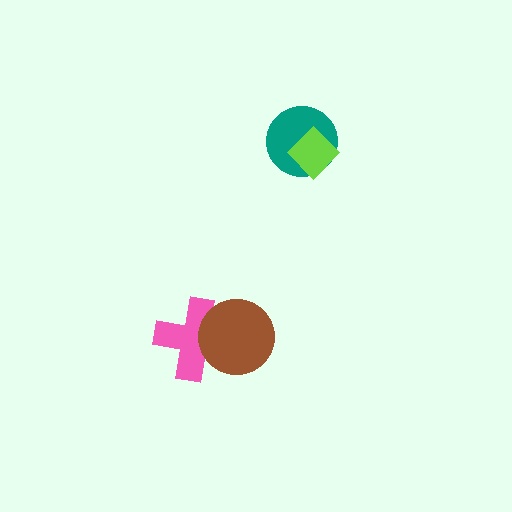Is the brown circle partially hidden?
No, no other shape covers it.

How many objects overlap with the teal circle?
1 object overlaps with the teal circle.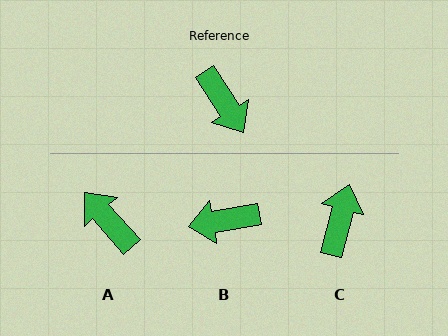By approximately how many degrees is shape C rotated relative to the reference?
Approximately 132 degrees counter-clockwise.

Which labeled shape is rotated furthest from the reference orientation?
A, about 172 degrees away.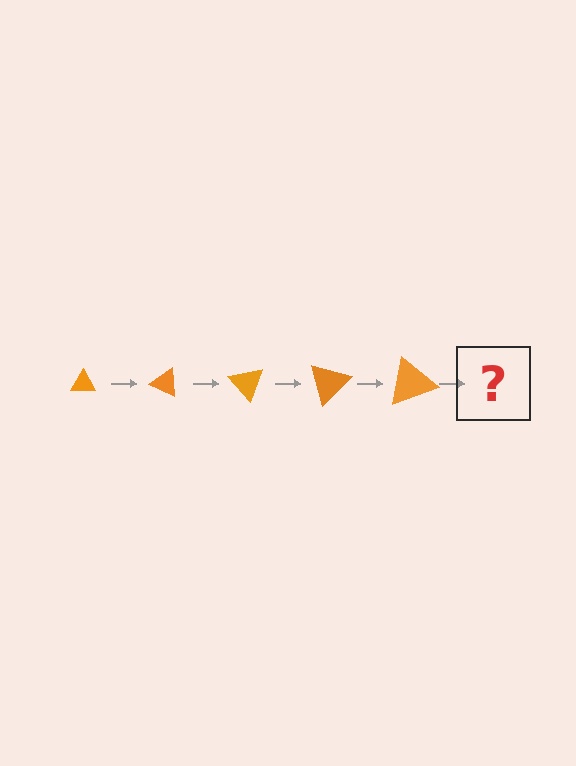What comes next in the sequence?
The next element should be a triangle, larger than the previous one and rotated 125 degrees from the start.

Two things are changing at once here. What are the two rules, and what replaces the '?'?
The two rules are that the triangle grows larger each step and it rotates 25 degrees each step. The '?' should be a triangle, larger than the previous one and rotated 125 degrees from the start.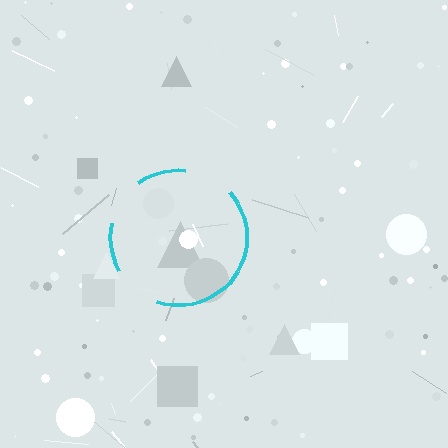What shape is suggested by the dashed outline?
The dashed outline suggests a circle.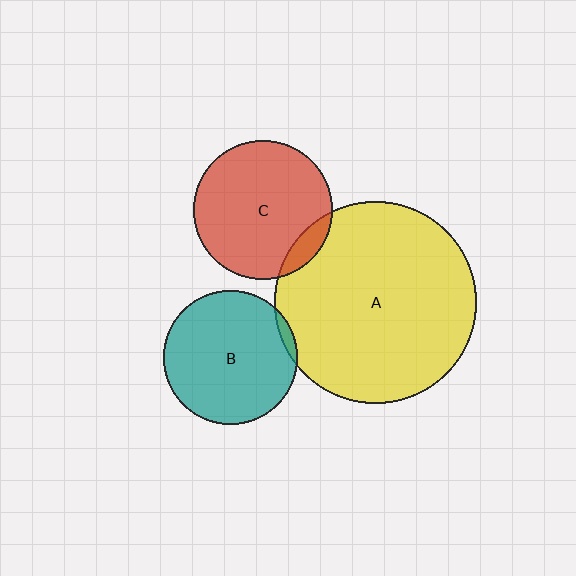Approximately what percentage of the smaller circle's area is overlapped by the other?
Approximately 10%.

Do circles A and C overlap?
Yes.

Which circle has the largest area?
Circle A (yellow).